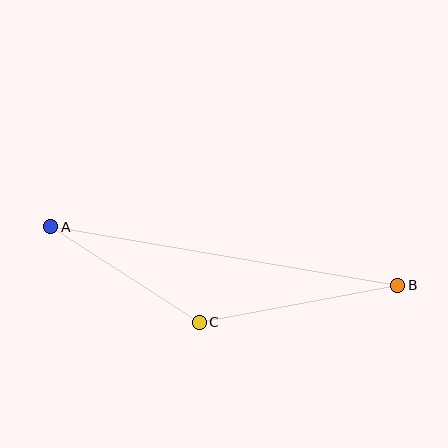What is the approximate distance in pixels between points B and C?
The distance between B and C is approximately 202 pixels.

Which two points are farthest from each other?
Points A and B are farthest from each other.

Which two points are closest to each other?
Points A and C are closest to each other.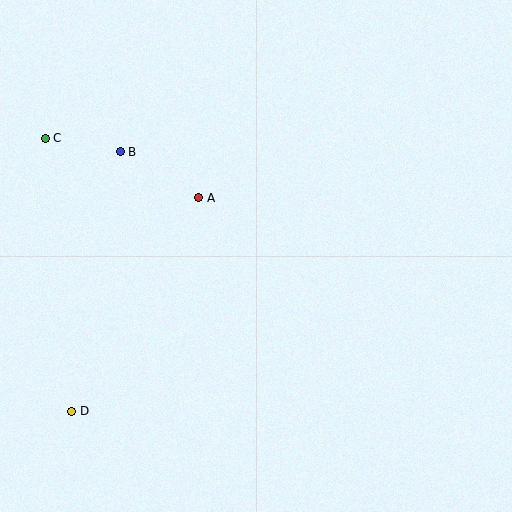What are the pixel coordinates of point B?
Point B is at (120, 152).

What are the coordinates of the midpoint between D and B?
The midpoint between D and B is at (96, 281).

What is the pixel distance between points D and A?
The distance between D and A is 248 pixels.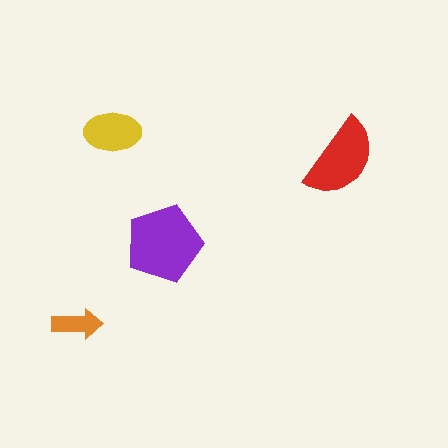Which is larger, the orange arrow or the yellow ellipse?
The yellow ellipse.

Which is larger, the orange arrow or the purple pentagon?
The purple pentagon.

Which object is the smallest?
The orange arrow.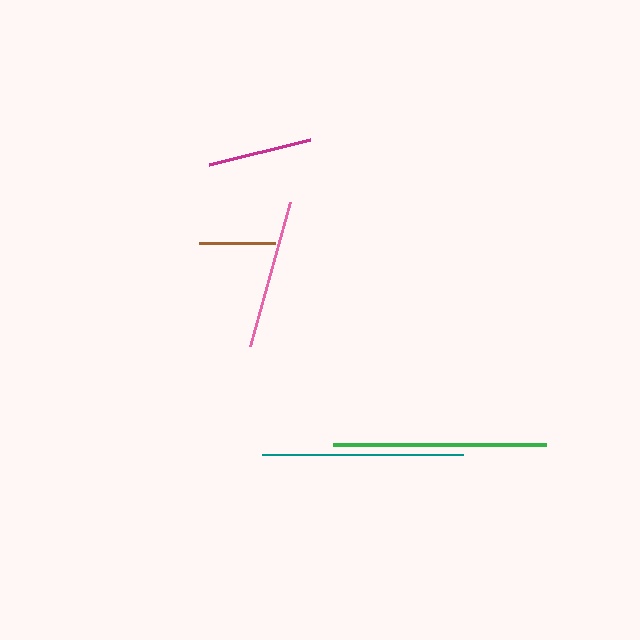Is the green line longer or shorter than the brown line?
The green line is longer than the brown line.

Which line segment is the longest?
The green line is the longest at approximately 213 pixels.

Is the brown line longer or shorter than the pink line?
The pink line is longer than the brown line.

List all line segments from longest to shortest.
From longest to shortest: green, teal, pink, magenta, brown.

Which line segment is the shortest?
The brown line is the shortest at approximately 76 pixels.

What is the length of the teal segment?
The teal segment is approximately 201 pixels long.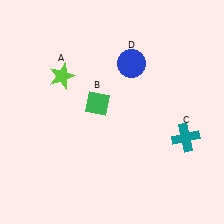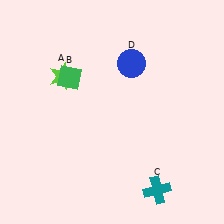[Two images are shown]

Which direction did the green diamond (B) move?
The green diamond (B) moved left.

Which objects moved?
The objects that moved are: the green diamond (B), the teal cross (C).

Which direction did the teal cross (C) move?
The teal cross (C) moved down.